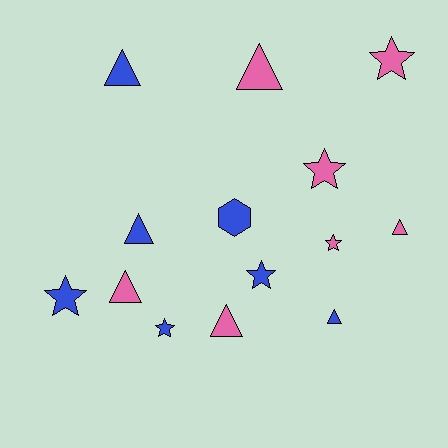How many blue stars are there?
There are 3 blue stars.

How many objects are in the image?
There are 14 objects.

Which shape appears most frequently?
Triangle, with 7 objects.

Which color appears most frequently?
Blue, with 7 objects.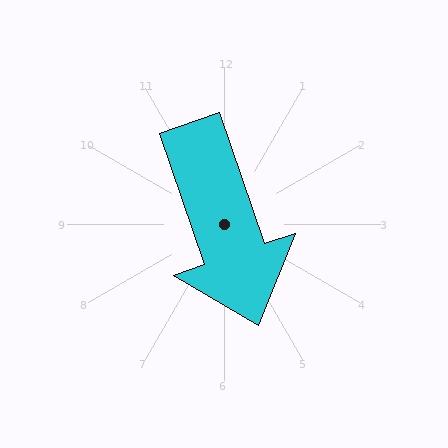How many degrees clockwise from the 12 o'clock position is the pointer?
Approximately 161 degrees.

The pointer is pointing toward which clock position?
Roughly 5 o'clock.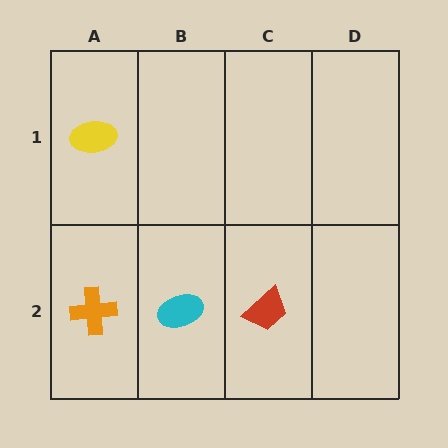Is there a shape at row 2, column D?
No, that cell is empty.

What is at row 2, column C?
A red trapezoid.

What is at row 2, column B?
A cyan ellipse.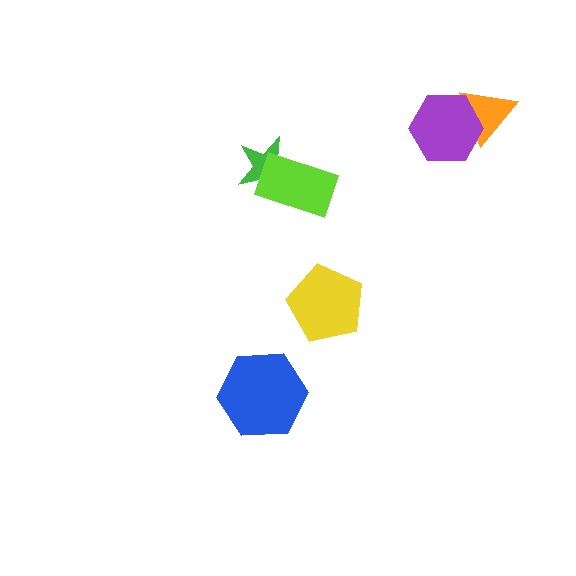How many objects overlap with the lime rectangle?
1 object overlaps with the lime rectangle.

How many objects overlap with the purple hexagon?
1 object overlaps with the purple hexagon.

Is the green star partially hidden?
Yes, it is partially covered by another shape.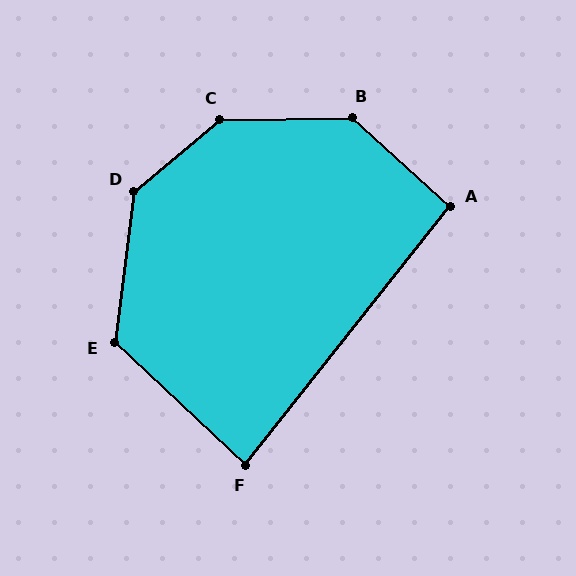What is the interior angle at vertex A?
Approximately 94 degrees (approximately right).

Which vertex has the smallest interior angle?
F, at approximately 85 degrees.